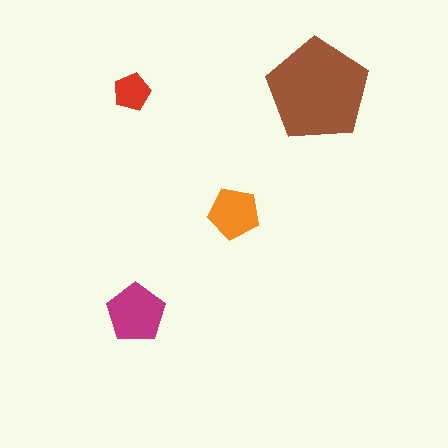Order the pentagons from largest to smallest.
the brown one, the magenta one, the orange one, the red one.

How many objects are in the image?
There are 4 objects in the image.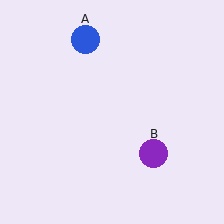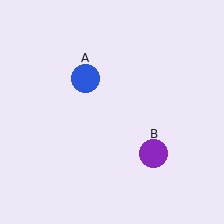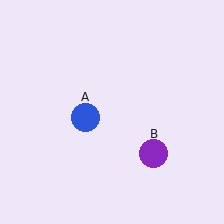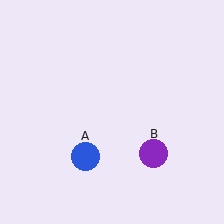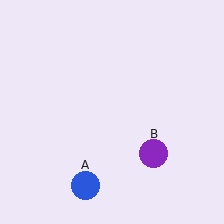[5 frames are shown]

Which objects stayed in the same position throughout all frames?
Purple circle (object B) remained stationary.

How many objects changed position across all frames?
1 object changed position: blue circle (object A).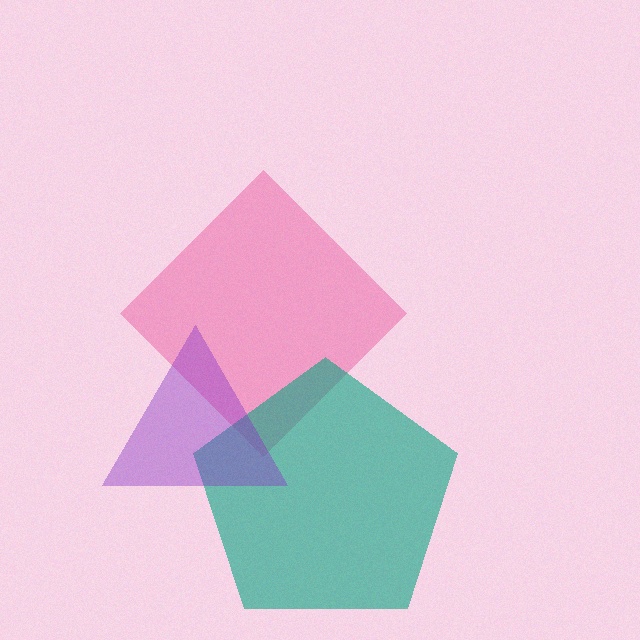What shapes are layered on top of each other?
The layered shapes are: a pink diamond, a teal pentagon, a purple triangle.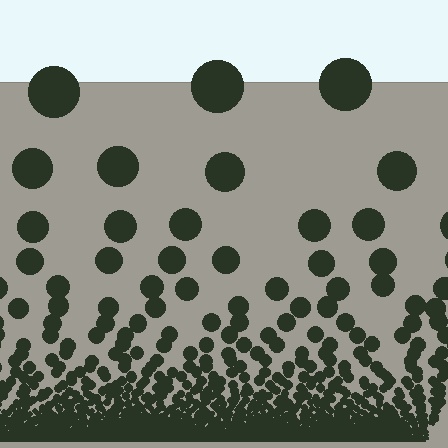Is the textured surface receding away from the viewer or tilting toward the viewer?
The surface appears to tilt toward the viewer. Texture elements get larger and sparser toward the top.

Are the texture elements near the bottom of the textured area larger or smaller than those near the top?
Smaller. The gradient is inverted — elements near the bottom are smaller and denser.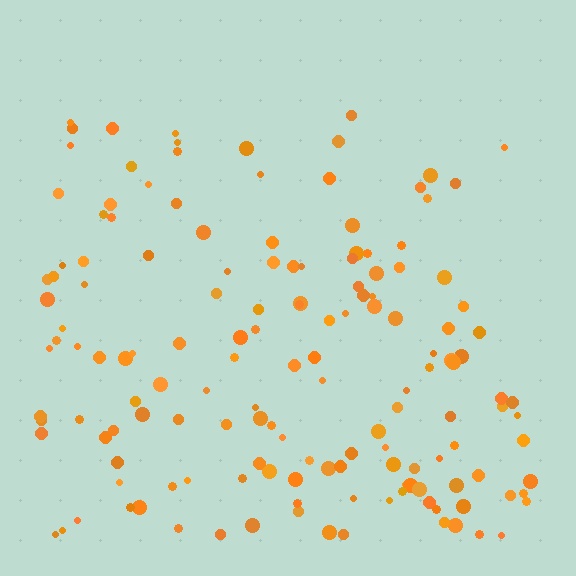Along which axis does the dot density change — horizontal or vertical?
Vertical.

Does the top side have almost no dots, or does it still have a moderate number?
Still a moderate number, just noticeably fewer than the bottom.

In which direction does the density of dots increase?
From top to bottom, with the bottom side densest.